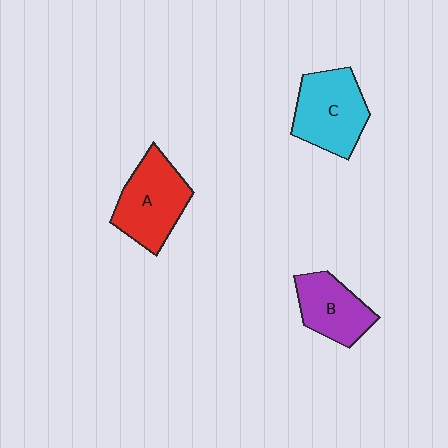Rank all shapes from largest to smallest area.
From largest to smallest: C (cyan), A (red), B (purple).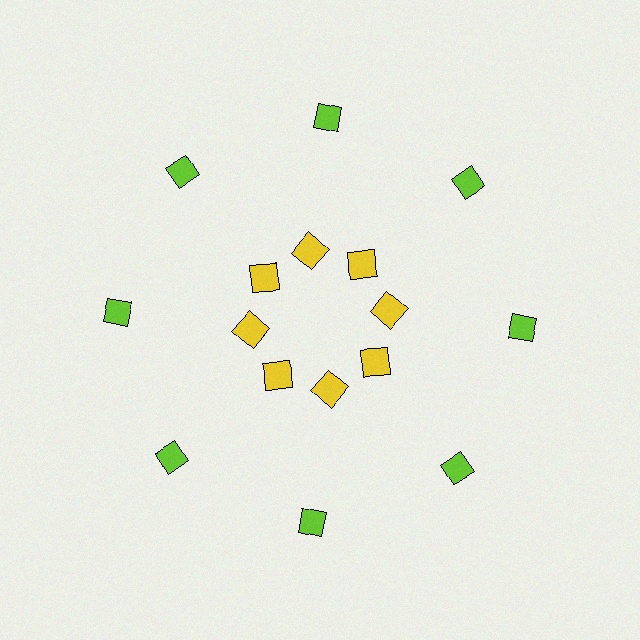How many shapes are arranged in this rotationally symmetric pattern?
There are 16 shapes, arranged in 8 groups of 2.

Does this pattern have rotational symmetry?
Yes, this pattern has 8-fold rotational symmetry. It looks the same after rotating 45 degrees around the center.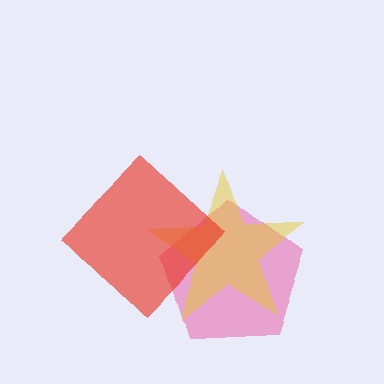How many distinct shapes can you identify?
There are 3 distinct shapes: a pink pentagon, a yellow star, a red diamond.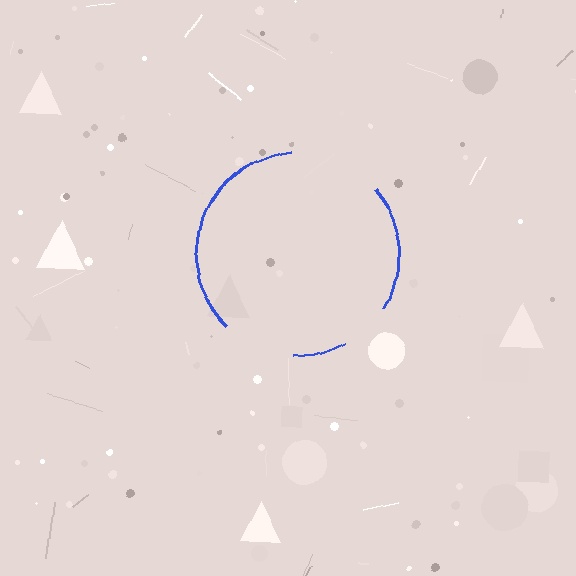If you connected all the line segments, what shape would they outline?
They would outline a circle.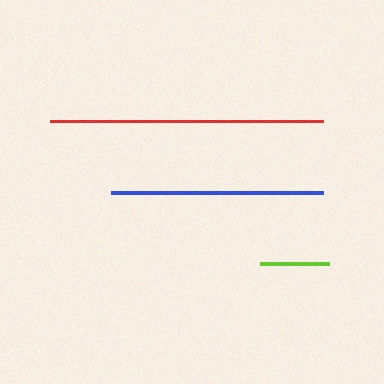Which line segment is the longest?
The red line is the longest at approximately 273 pixels.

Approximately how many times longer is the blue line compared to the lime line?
The blue line is approximately 3.1 times the length of the lime line.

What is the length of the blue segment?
The blue segment is approximately 212 pixels long.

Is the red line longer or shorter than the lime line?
The red line is longer than the lime line.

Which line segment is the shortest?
The lime line is the shortest at approximately 69 pixels.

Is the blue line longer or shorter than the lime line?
The blue line is longer than the lime line.